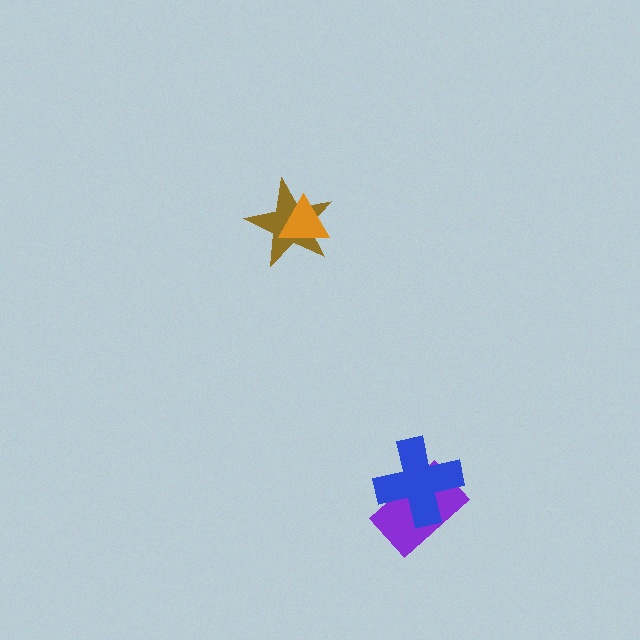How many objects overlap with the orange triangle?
1 object overlaps with the orange triangle.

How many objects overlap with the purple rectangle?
1 object overlaps with the purple rectangle.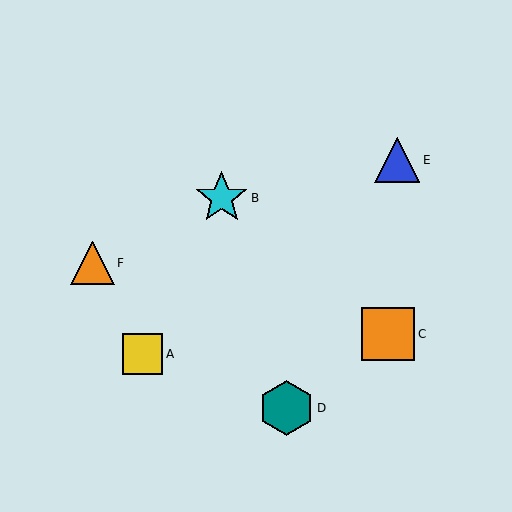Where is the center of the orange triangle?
The center of the orange triangle is at (92, 263).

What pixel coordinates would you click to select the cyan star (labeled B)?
Click at (222, 198) to select the cyan star B.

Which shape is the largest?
The teal hexagon (labeled D) is the largest.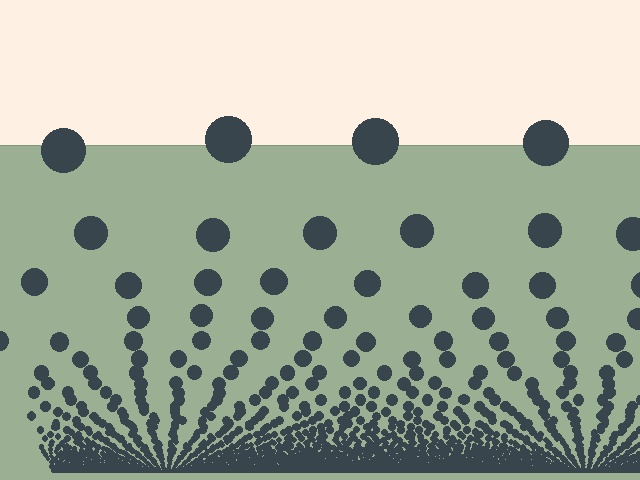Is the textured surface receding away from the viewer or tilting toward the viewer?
The surface appears to tilt toward the viewer. Texture elements get larger and sparser toward the top.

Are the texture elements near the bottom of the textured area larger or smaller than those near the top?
Smaller. The gradient is inverted — elements near the bottom are smaller and denser.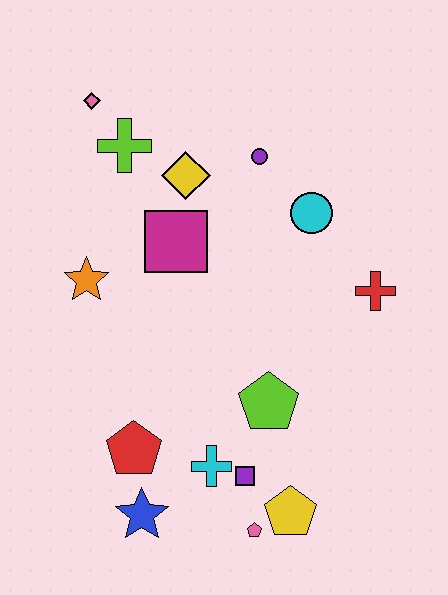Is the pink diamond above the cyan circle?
Yes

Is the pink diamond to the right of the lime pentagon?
No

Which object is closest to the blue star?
The red pentagon is closest to the blue star.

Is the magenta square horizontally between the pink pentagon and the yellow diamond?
No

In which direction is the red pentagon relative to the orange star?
The red pentagon is below the orange star.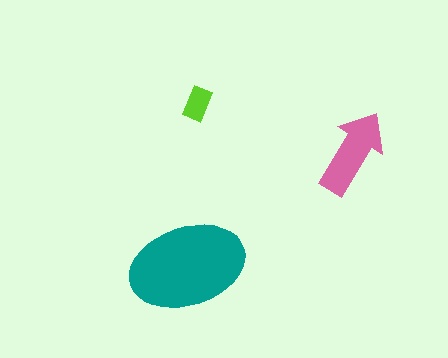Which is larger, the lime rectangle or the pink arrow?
The pink arrow.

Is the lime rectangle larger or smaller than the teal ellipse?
Smaller.